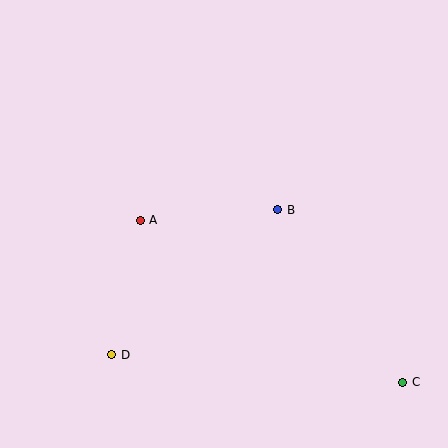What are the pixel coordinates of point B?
Point B is at (278, 210).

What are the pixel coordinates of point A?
Point A is at (140, 220).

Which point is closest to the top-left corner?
Point A is closest to the top-left corner.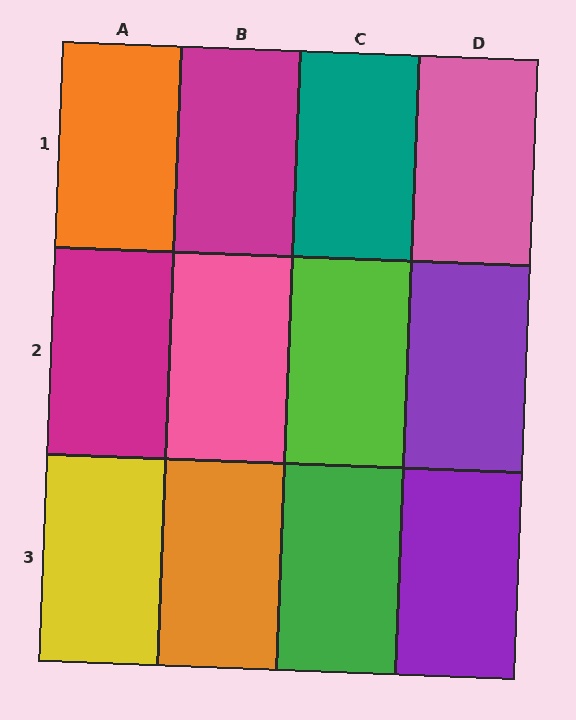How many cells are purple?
2 cells are purple.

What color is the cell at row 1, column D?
Pink.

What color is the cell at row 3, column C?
Green.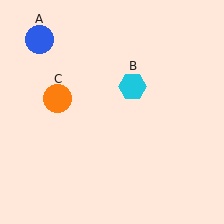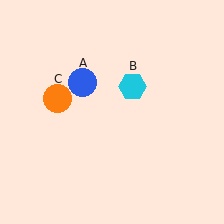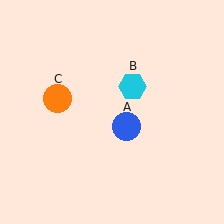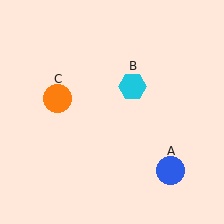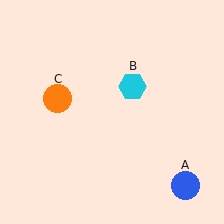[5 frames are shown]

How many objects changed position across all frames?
1 object changed position: blue circle (object A).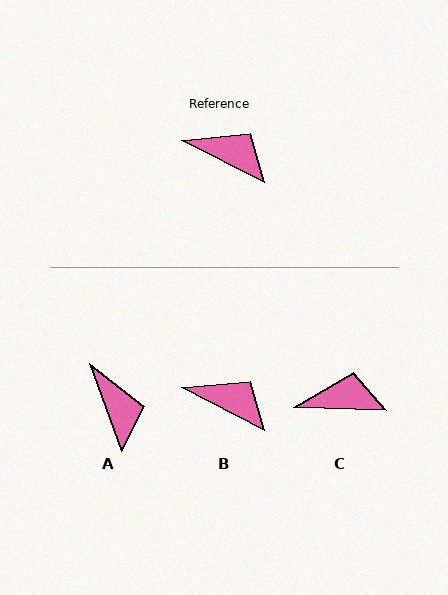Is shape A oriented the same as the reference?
No, it is off by about 43 degrees.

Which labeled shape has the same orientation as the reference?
B.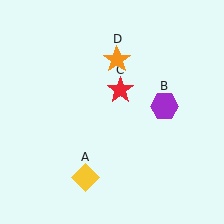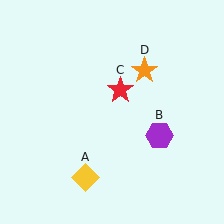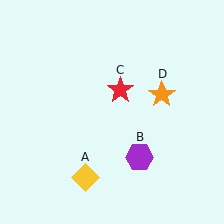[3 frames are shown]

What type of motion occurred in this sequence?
The purple hexagon (object B), orange star (object D) rotated clockwise around the center of the scene.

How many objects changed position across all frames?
2 objects changed position: purple hexagon (object B), orange star (object D).